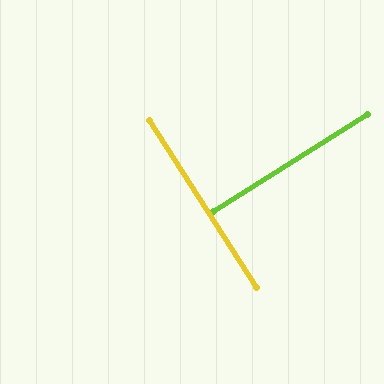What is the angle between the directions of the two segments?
Approximately 89 degrees.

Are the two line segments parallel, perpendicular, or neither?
Perpendicular — they meet at approximately 89°.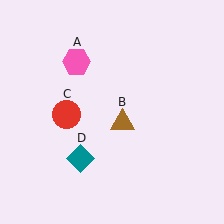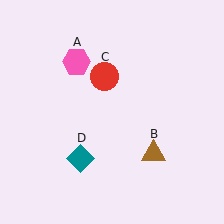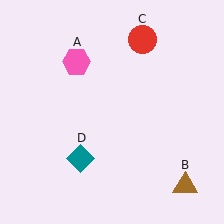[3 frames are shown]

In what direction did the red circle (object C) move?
The red circle (object C) moved up and to the right.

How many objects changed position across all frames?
2 objects changed position: brown triangle (object B), red circle (object C).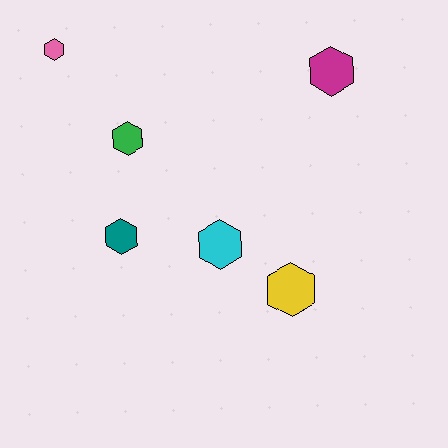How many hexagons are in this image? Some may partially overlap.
There are 6 hexagons.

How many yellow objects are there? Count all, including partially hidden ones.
There is 1 yellow object.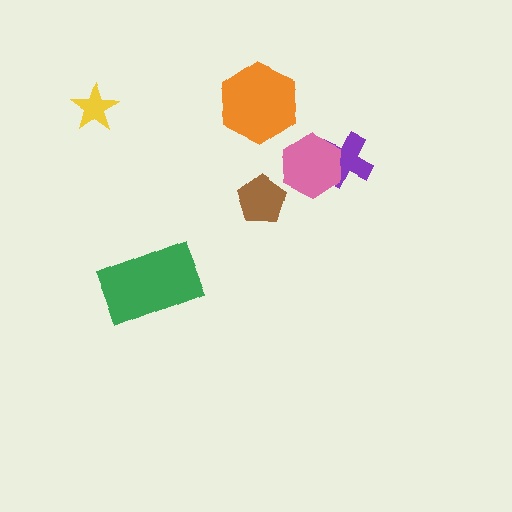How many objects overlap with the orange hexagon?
0 objects overlap with the orange hexagon.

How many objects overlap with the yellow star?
0 objects overlap with the yellow star.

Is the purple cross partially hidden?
Yes, it is partially covered by another shape.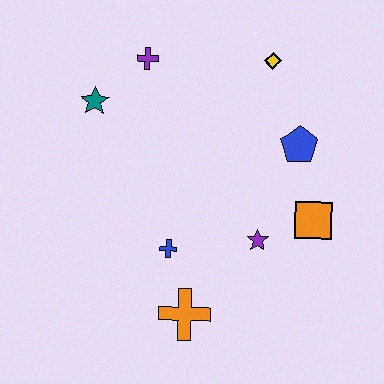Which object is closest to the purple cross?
The teal star is closest to the purple cross.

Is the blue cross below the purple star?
Yes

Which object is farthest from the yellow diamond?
The orange cross is farthest from the yellow diamond.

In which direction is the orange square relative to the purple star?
The orange square is to the right of the purple star.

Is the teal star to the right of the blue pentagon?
No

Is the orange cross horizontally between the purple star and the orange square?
No